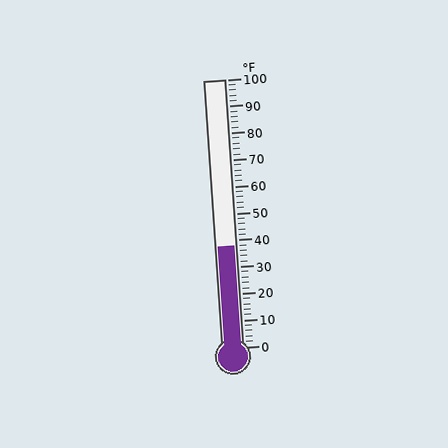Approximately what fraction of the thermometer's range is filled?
The thermometer is filled to approximately 40% of its range.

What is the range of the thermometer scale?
The thermometer scale ranges from 0°F to 100°F.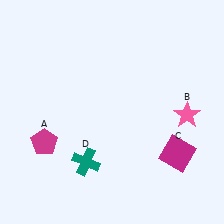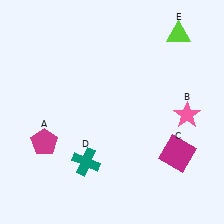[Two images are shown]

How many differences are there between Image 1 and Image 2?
There is 1 difference between the two images.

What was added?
A lime triangle (E) was added in Image 2.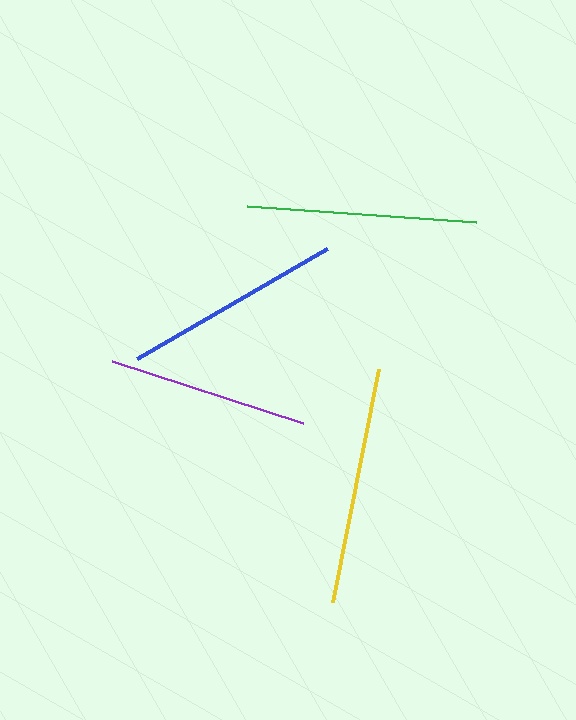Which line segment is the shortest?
The purple line is the shortest at approximately 201 pixels.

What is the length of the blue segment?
The blue segment is approximately 220 pixels long.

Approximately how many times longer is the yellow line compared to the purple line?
The yellow line is approximately 1.2 times the length of the purple line.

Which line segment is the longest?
The yellow line is the longest at approximately 237 pixels.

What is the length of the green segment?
The green segment is approximately 230 pixels long.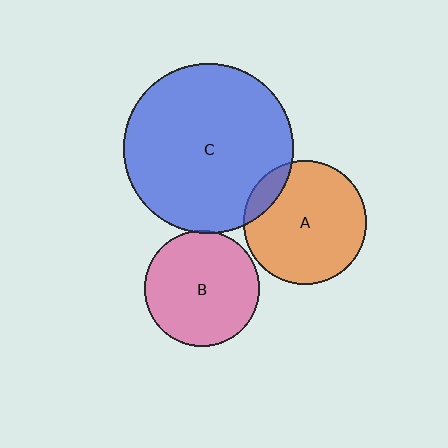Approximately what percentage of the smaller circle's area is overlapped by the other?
Approximately 5%.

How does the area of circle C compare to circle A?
Approximately 1.9 times.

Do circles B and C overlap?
Yes.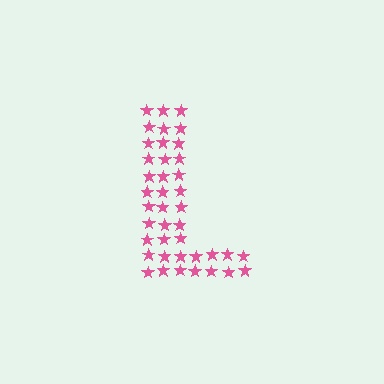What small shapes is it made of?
It is made of small stars.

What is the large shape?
The large shape is the letter L.